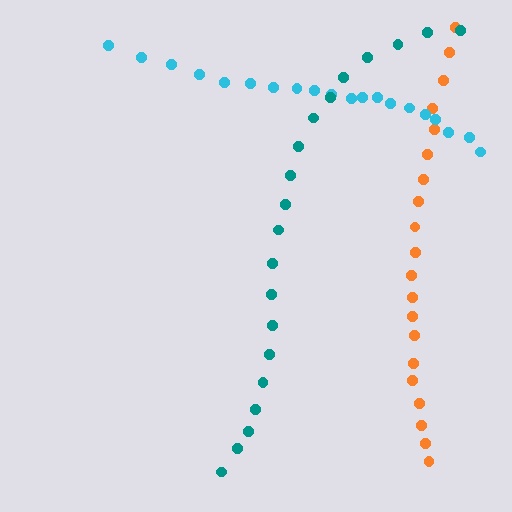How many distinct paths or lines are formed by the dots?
There are 3 distinct paths.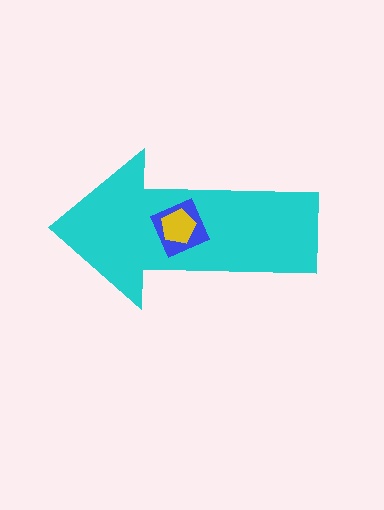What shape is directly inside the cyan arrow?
The blue diamond.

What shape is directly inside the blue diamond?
The yellow pentagon.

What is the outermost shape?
The cyan arrow.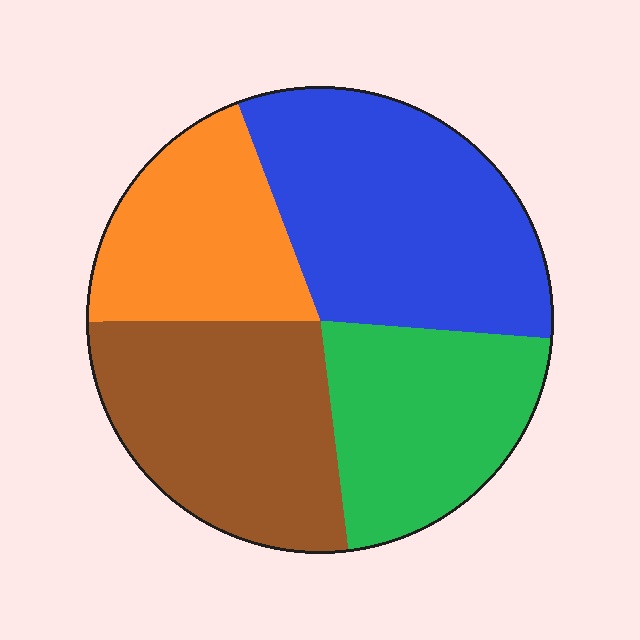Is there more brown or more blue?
Blue.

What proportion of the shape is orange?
Orange covers 19% of the shape.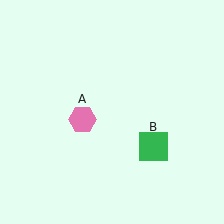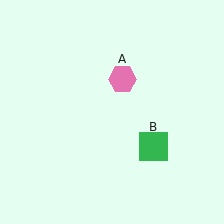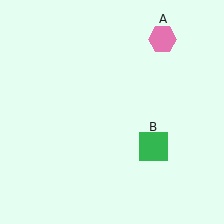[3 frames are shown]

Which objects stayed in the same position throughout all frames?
Green square (object B) remained stationary.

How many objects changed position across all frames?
1 object changed position: pink hexagon (object A).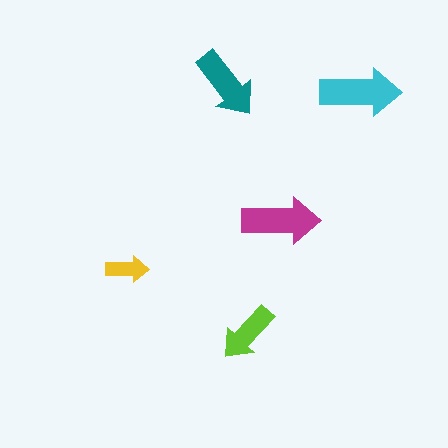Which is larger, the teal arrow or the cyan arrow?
The cyan one.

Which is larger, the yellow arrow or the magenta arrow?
The magenta one.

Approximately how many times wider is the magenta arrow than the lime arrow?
About 1.5 times wider.